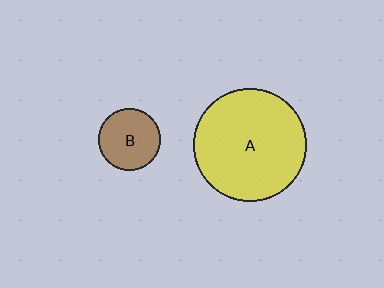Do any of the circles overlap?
No, none of the circles overlap.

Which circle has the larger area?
Circle A (yellow).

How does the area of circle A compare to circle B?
Approximately 3.3 times.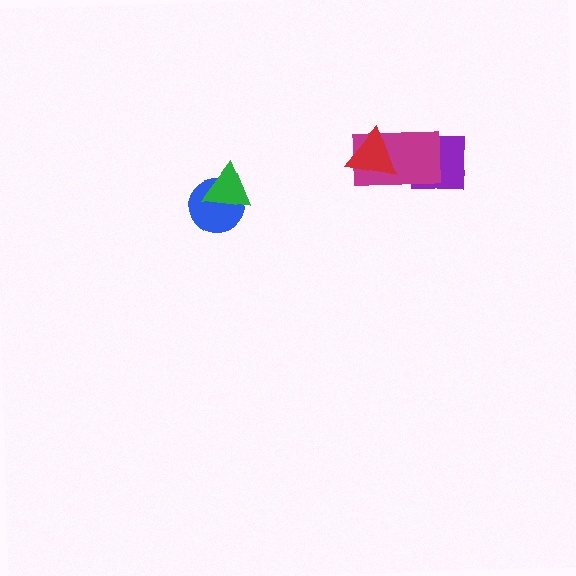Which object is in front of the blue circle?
The green triangle is in front of the blue circle.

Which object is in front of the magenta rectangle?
The red triangle is in front of the magenta rectangle.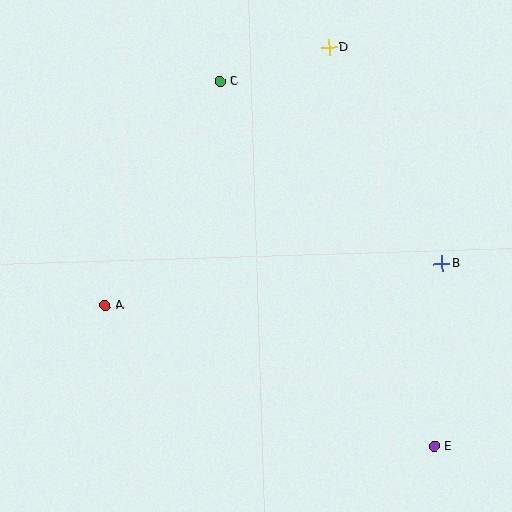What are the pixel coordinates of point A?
Point A is at (105, 305).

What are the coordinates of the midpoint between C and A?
The midpoint between C and A is at (163, 193).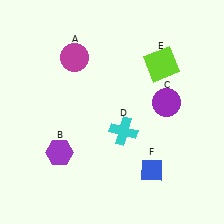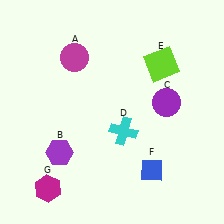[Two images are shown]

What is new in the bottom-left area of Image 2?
A magenta hexagon (G) was added in the bottom-left area of Image 2.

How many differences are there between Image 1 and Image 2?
There is 1 difference between the two images.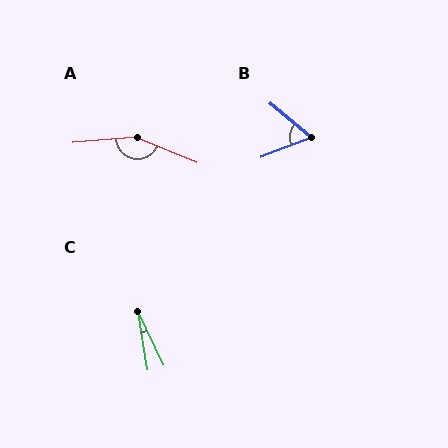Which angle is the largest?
A, at approximately 153 degrees.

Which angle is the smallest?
C, at approximately 16 degrees.